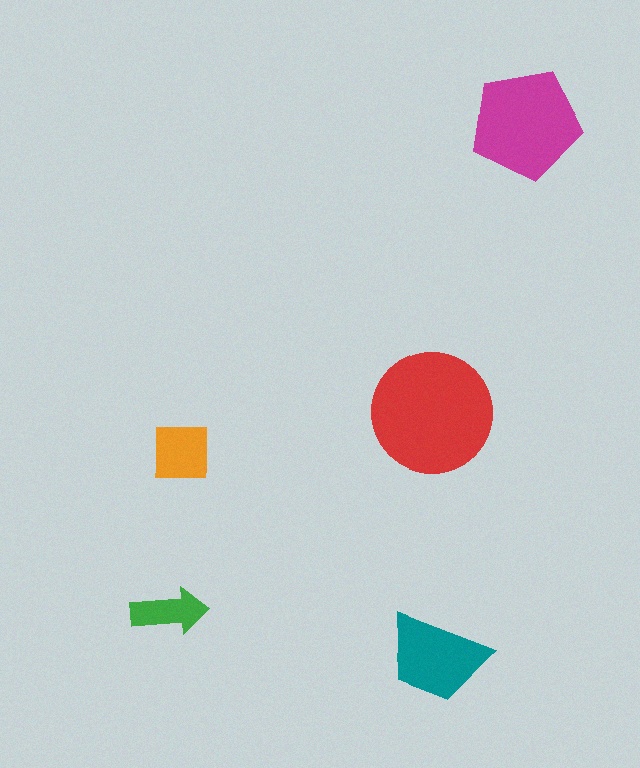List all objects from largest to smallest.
The red circle, the magenta pentagon, the teal trapezoid, the orange square, the green arrow.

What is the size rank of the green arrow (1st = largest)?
5th.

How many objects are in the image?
There are 5 objects in the image.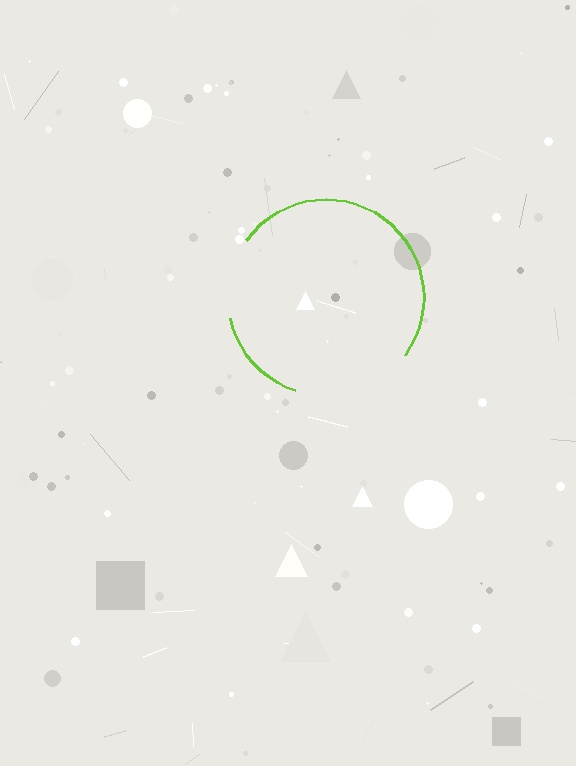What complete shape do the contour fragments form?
The contour fragments form a circle.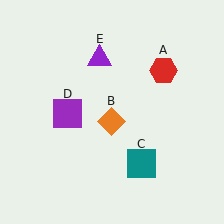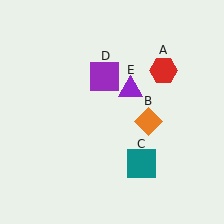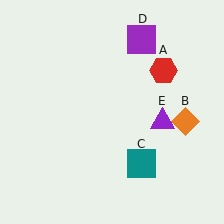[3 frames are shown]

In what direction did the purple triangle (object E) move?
The purple triangle (object E) moved down and to the right.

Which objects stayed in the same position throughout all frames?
Red hexagon (object A) and teal square (object C) remained stationary.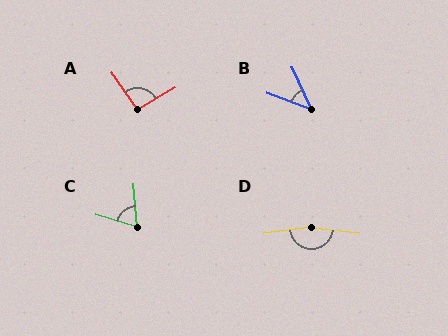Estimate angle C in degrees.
Approximately 69 degrees.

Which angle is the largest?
D, at approximately 166 degrees.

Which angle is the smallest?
B, at approximately 45 degrees.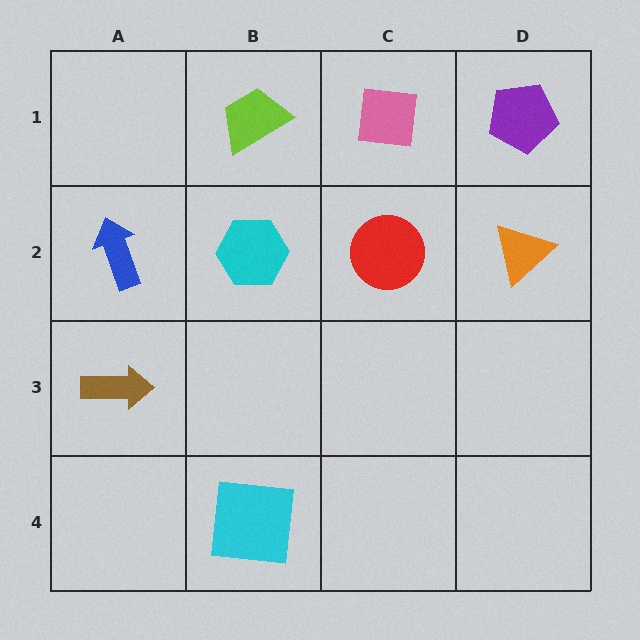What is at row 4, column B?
A cyan square.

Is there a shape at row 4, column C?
No, that cell is empty.